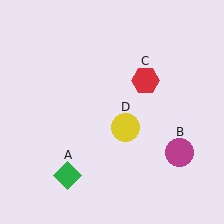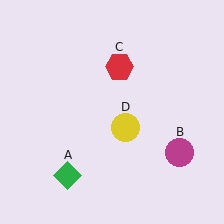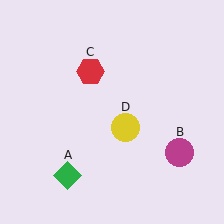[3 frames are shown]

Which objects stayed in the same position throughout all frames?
Green diamond (object A) and magenta circle (object B) and yellow circle (object D) remained stationary.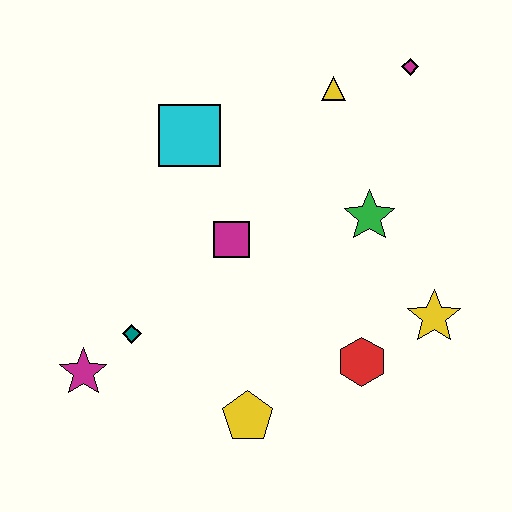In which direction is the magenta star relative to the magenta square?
The magenta star is to the left of the magenta square.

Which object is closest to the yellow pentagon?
The red hexagon is closest to the yellow pentagon.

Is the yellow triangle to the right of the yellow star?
No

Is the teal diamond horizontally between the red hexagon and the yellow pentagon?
No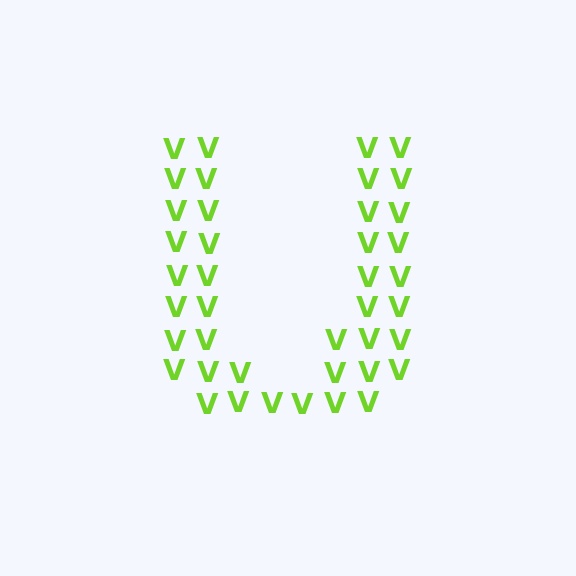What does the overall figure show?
The overall figure shows the letter U.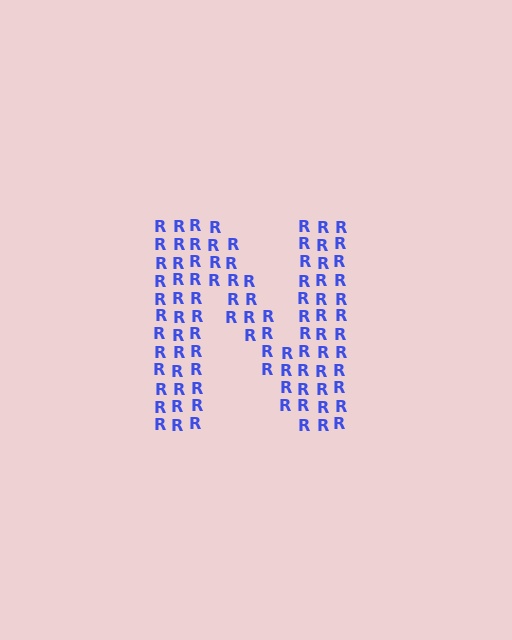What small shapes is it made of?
It is made of small letter R's.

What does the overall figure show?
The overall figure shows the letter N.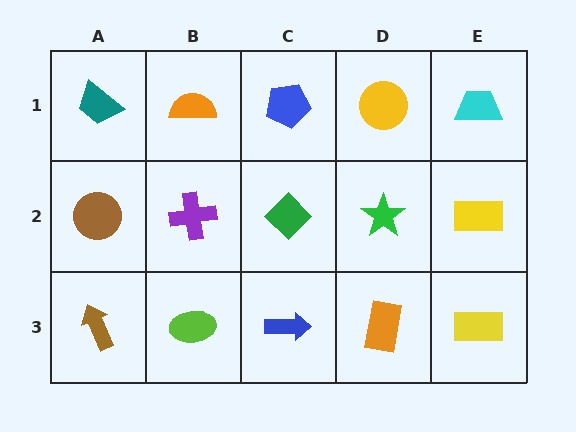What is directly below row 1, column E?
A yellow rectangle.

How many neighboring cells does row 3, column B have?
3.